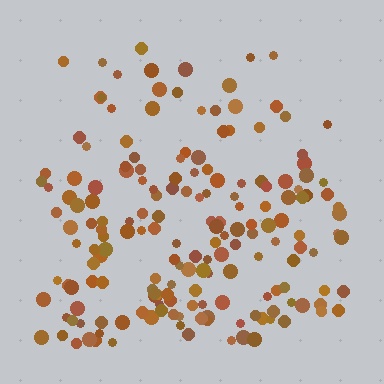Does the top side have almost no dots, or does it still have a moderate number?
Still a moderate number, just noticeably fewer than the bottom.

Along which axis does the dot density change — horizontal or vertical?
Vertical.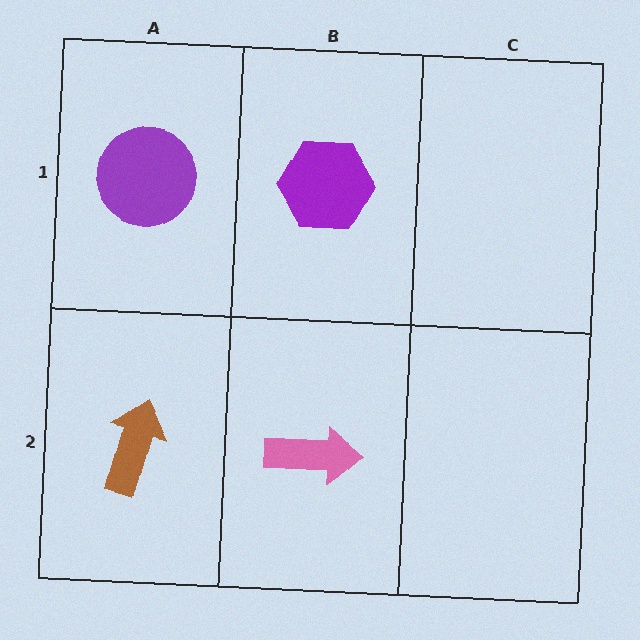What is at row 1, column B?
A purple hexagon.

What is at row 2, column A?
A brown arrow.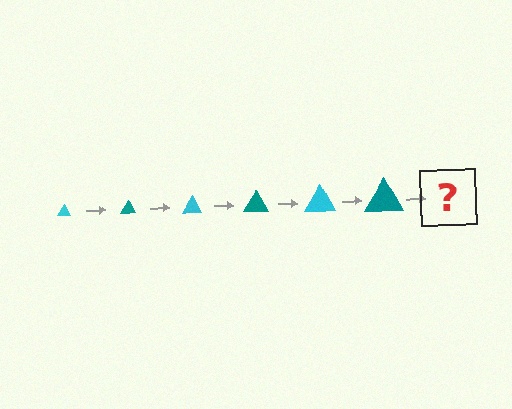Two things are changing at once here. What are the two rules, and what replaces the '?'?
The two rules are that the triangle grows larger each step and the color cycles through cyan and teal. The '?' should be a cyan triangle, larger than the previous one.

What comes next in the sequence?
The next element should be a cyan triangle, larger than the previous one.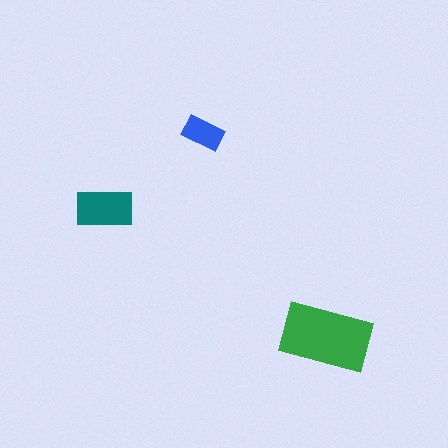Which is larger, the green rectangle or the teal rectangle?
The green one.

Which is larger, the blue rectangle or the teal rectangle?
The teal one.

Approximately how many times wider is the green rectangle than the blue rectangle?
About 2 times wider.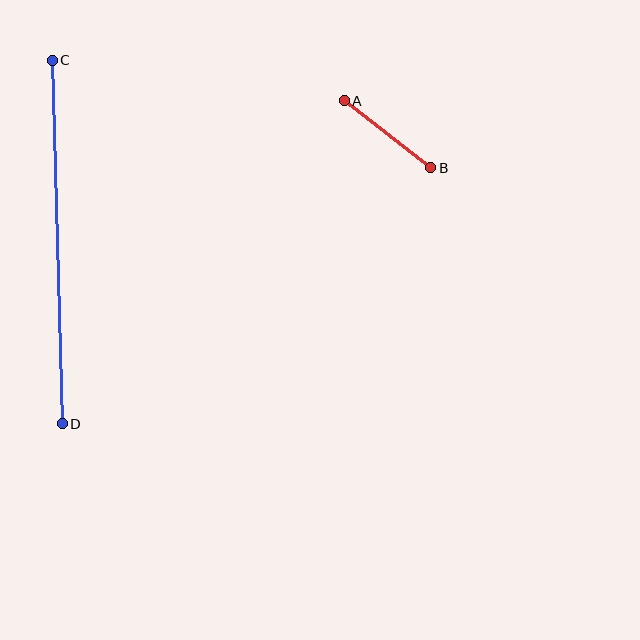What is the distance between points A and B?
The distance is approximately 109 pixels.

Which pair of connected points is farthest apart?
Points C and D are farthest apart.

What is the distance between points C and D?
The distance is approximately 364 pixels.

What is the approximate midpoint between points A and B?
The midpoint is at approximately (388, 134) pixels.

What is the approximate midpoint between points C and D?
The midpoint is at approximately (57, 242) pixels.